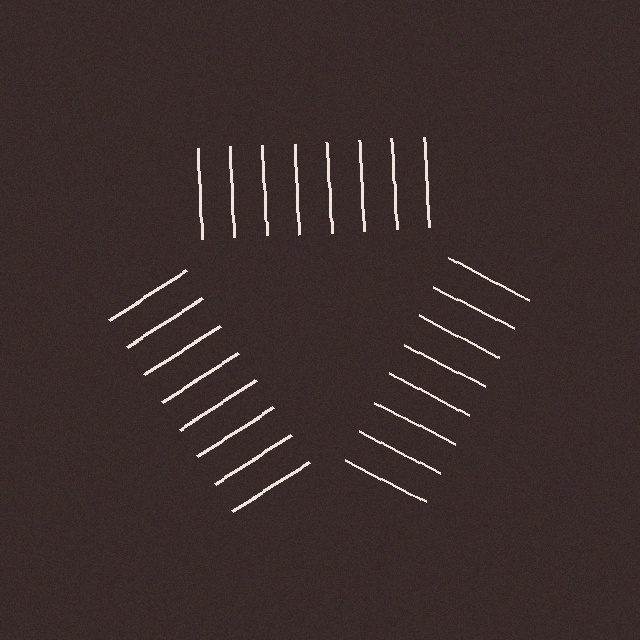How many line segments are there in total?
24 — 8 along each of the 3 edges.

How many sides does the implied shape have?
3 sides — the line-ends trace a triangle.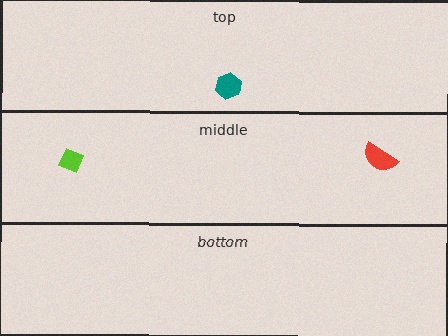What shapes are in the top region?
The teal hexagon.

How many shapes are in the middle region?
2.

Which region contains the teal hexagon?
The top region.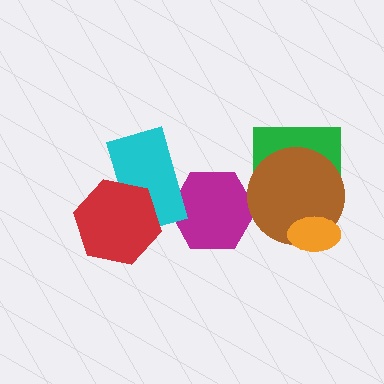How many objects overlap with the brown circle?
2 objects overlap with the brown circle.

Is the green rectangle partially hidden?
Yes, it is partially covered by another shape.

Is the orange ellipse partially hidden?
No, no other shape covers it.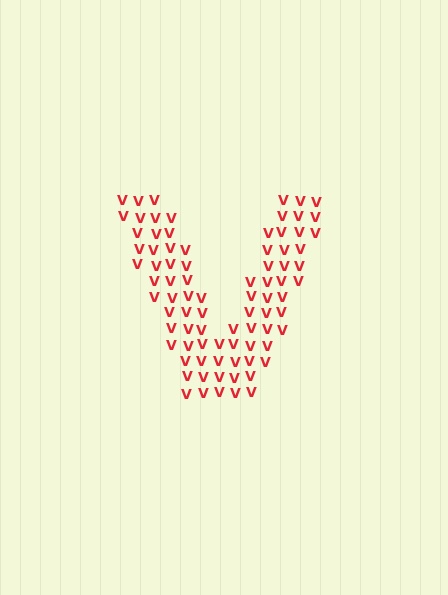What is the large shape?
The large shape is the letter V.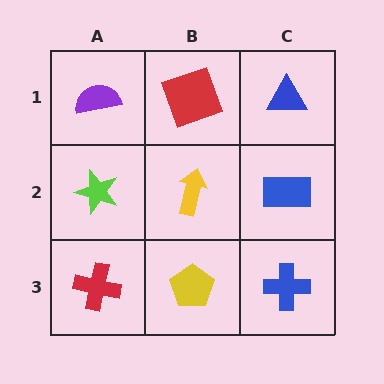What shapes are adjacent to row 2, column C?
A blue triangle (row 1, column C), a blue cross (row 3, column C), a yellow arrow (row 2, column B).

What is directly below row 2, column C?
A blue cross.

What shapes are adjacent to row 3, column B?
A yellow arrow (row 2, column B), a red cross (row 3, column A), a blue cross (row 3, column C).